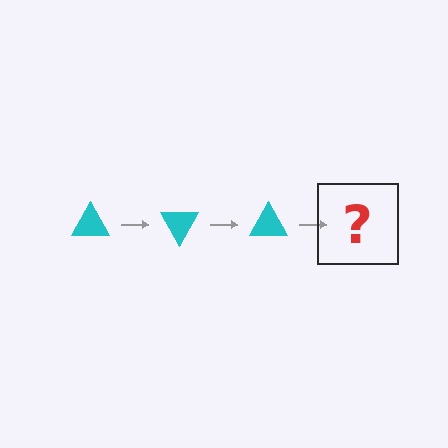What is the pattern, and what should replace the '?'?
The pattern is that the triangle rotates 60 degrees each step. The '?' should be a cyan triangle rotated 180 degrees.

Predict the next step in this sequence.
The next step is a cyan triangle rotated 180 degrees.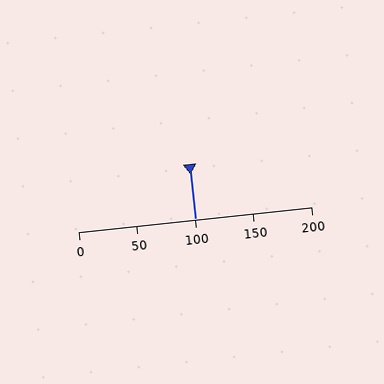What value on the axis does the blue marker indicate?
The marker indicates approximately 100.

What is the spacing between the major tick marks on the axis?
The major ticks are spaced 50 apart.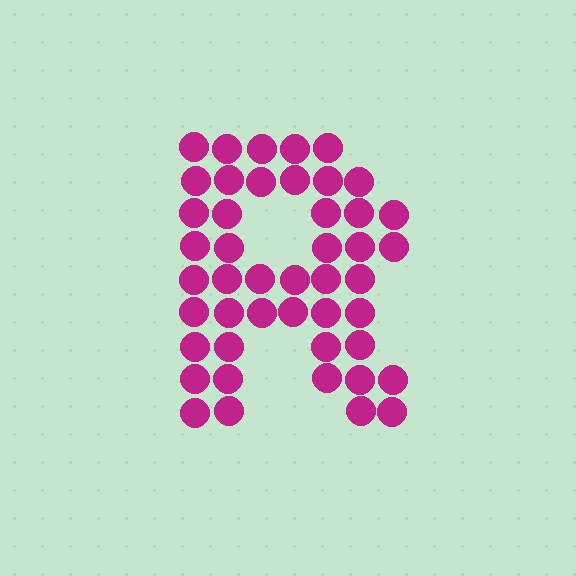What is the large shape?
The large shape is the letter R.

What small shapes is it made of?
It is made of small circles.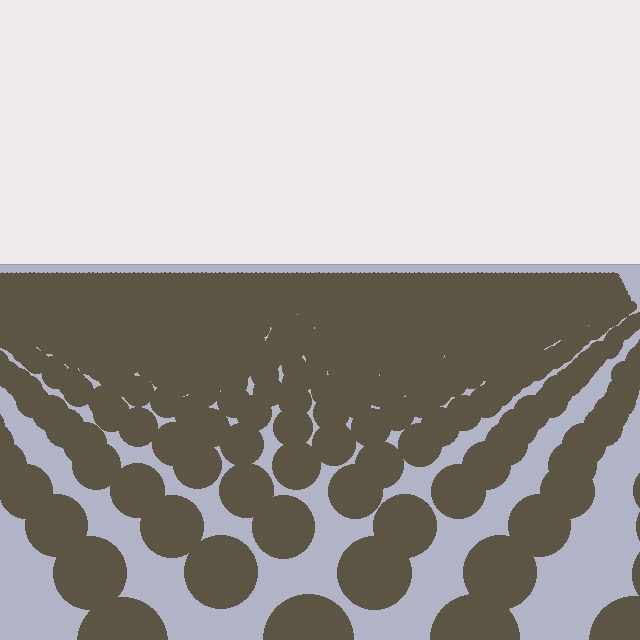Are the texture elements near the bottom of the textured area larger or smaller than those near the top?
Larger. Near the bottom, elements are closer to the viewer and appear at a bigger on-screen size.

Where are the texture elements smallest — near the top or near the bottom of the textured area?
Near the top.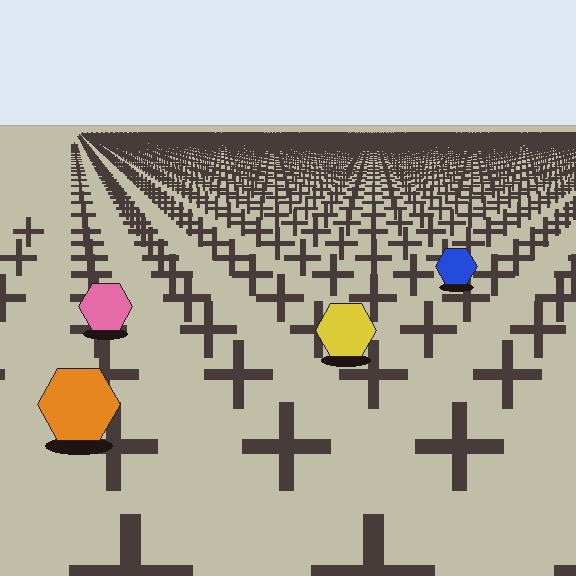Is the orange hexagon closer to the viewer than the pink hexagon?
Yes. The orange hexagon is closer — you can tell from the texture gradient: the ground texture is coarser near it.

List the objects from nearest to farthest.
From nearest to farthest: the orange hexagon, the yellow hexagon, the pink hexagon, the blue hexagon.